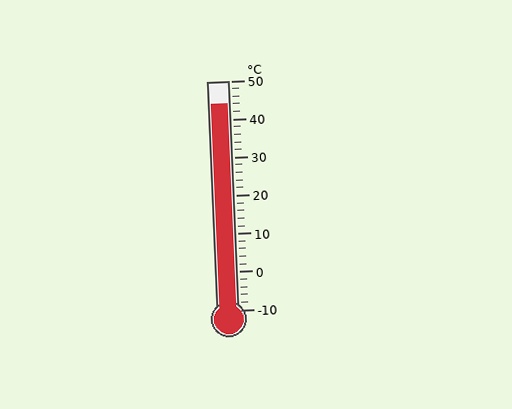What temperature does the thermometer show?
The thermometer shows approximately 44°C.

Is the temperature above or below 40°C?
The temperature is above 40°C.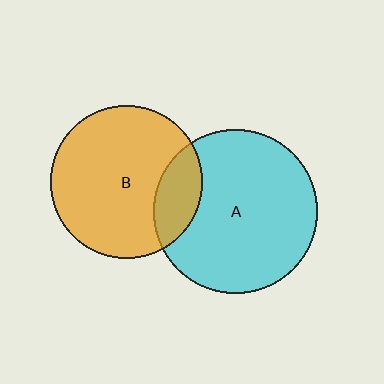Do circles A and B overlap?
Yes.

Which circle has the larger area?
Circle A (cyan).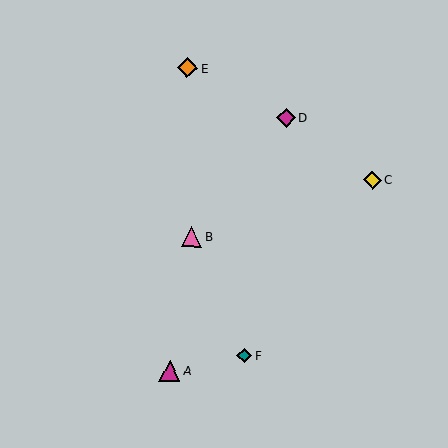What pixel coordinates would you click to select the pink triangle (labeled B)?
Click at (191, 237) to select the pink triangle B.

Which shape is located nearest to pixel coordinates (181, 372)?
The magenta triangle (labeled A) at (170, 371) is nearest to that location.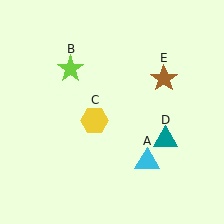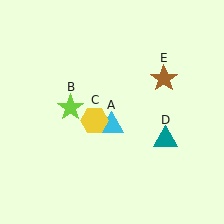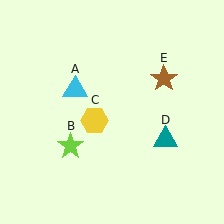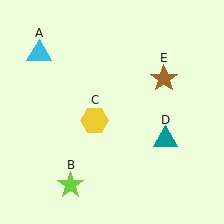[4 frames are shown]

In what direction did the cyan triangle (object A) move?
The cyan triangle (object A) moved up and to the left.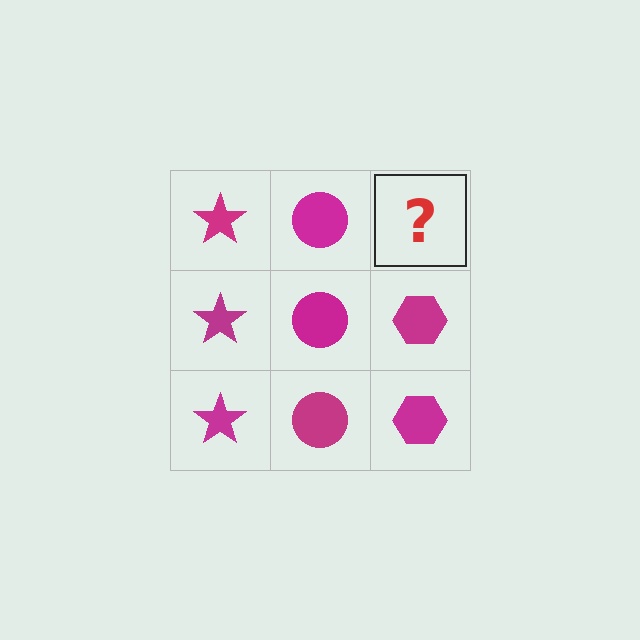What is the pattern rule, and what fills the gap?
The rule is that each column has a consistent shape. The gap should be filled with a magenta hexagon.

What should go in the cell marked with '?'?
The missing cell should contain a magenta hexagon.